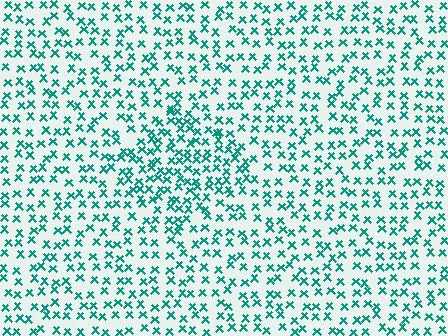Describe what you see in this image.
The image contains small teal elements arranged at two different densities. A diamond-shaped region is visible where the elements are more densely packed than the surrounding area.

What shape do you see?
I see a diamond.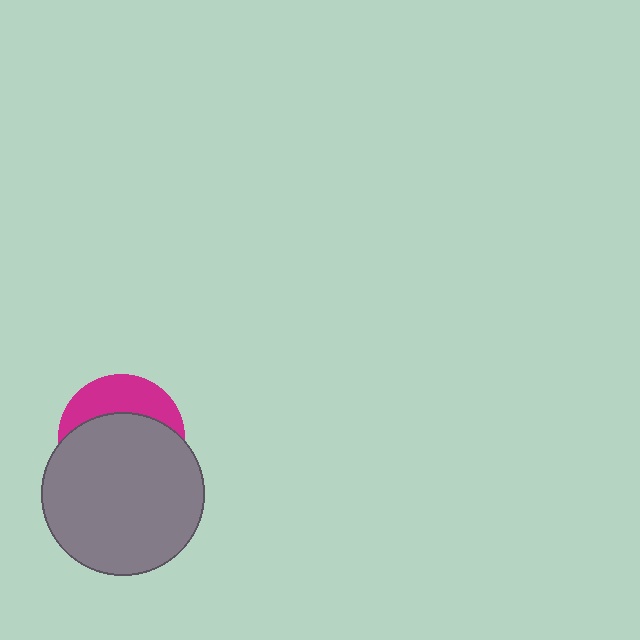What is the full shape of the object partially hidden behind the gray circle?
The partially hidden object is a magenta circle.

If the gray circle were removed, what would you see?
You would see the complete magenta circle.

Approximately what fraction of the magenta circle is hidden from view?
Roughly 66% of the magenta circle is hidden behind the gray circle.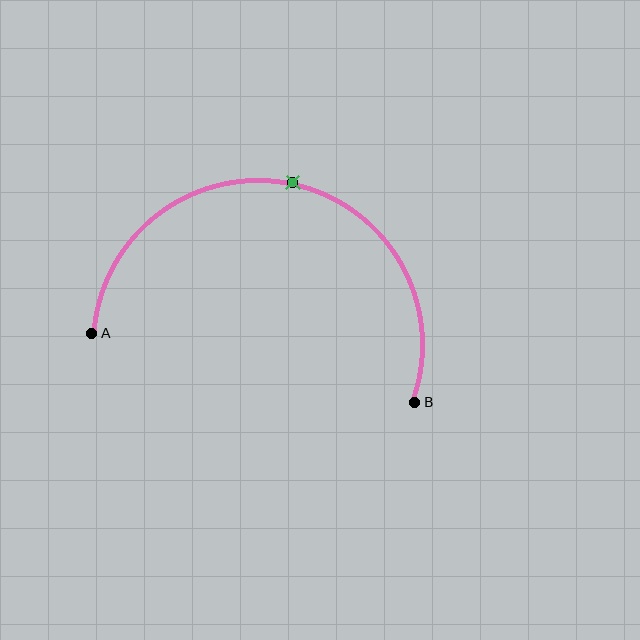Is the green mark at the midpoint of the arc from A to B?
Yes. The green mark lies on the arc at equal arc-length from both A and B — it is the arc midpoint.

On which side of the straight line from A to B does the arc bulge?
The arc bulges above the straight line connecting A and B.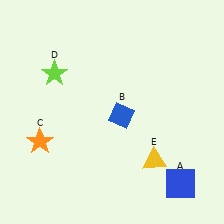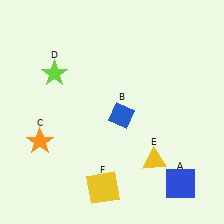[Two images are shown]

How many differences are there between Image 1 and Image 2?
There is 1 difference between the two images.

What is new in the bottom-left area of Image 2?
A yellow square (F) was added in the bottom-left area of Image 2.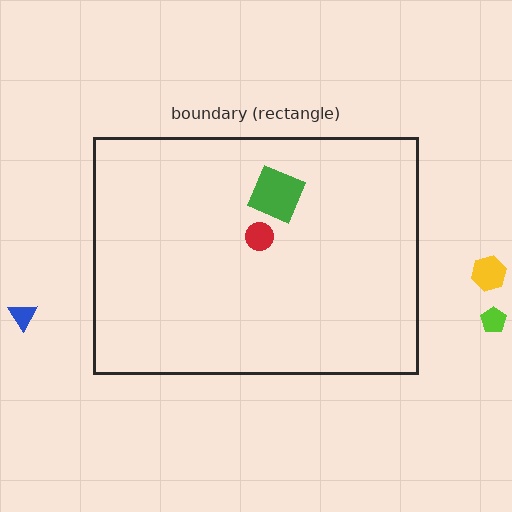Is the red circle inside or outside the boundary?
Inside.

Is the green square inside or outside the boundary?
Inside.